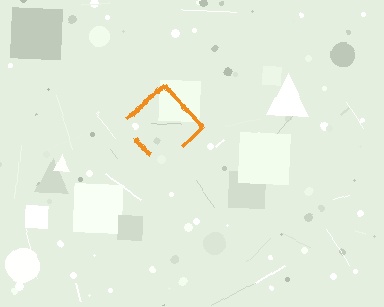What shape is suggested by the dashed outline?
The dashed outline suggests a diamond.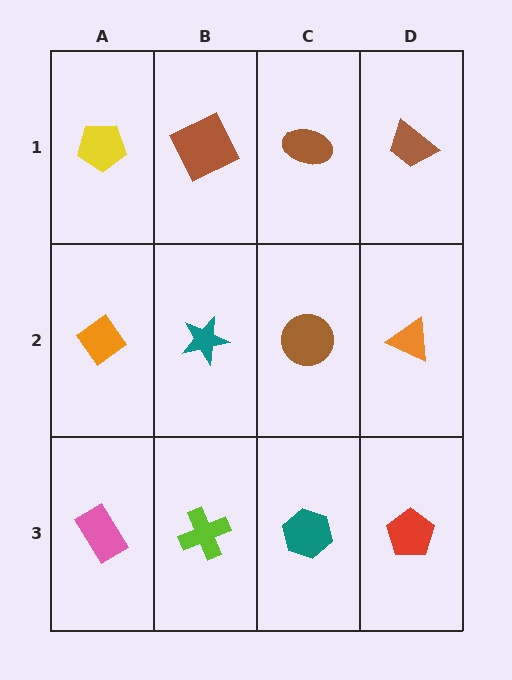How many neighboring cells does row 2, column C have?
4.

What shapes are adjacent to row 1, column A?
An orange diamond (row 2, column A), a brown square (row 1, column B).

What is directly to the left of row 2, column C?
A teal star.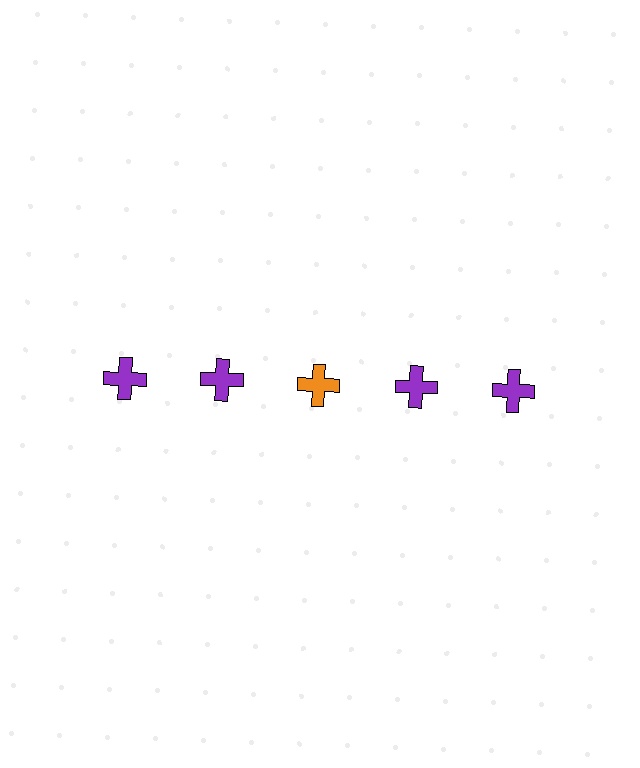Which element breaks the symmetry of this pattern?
The orange cross in the top row, center column breaks the symmetry. All other shapes are purple crosses.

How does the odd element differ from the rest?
It has a different color: orange instead of purple.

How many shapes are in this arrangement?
There are 5 shapes arranged in a grid pattern.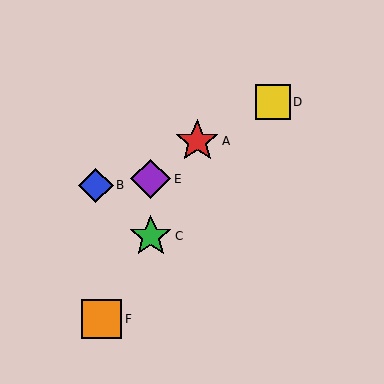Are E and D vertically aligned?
No, E is at x≈151 and D is at x≈273.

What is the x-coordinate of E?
Object E is at x≈151.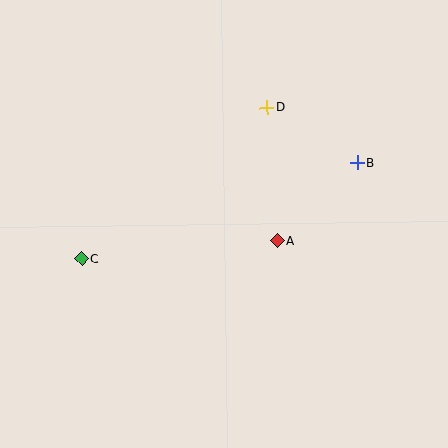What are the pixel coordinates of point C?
Point C is at (82, 259).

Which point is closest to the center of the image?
Point A at (277, 241) is closest to the center.